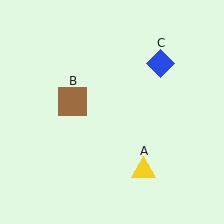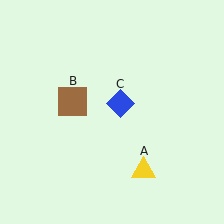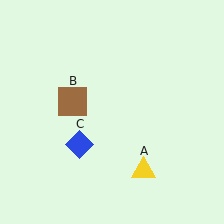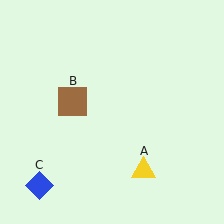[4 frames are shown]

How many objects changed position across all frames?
1 object changed position: blue diamond (object C).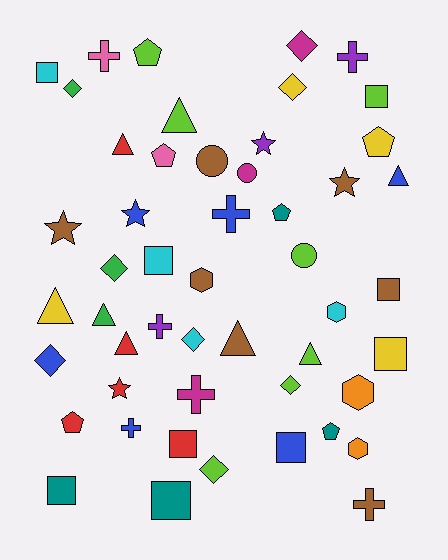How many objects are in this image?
There are 50 objects.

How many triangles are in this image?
There are 8 triangles.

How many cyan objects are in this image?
There are 4 cyan objects.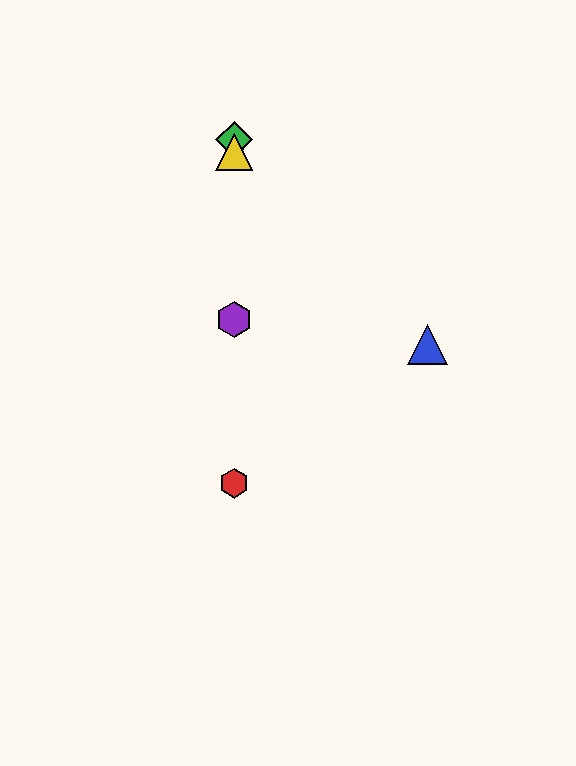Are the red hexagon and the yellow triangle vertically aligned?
Yes, both are at x≈234.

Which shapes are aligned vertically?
The red hexagon, the green diamond, the yellow triangle, the purple hexagon are aligned vertically.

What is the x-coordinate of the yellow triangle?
The yellow triangle is at x≈234.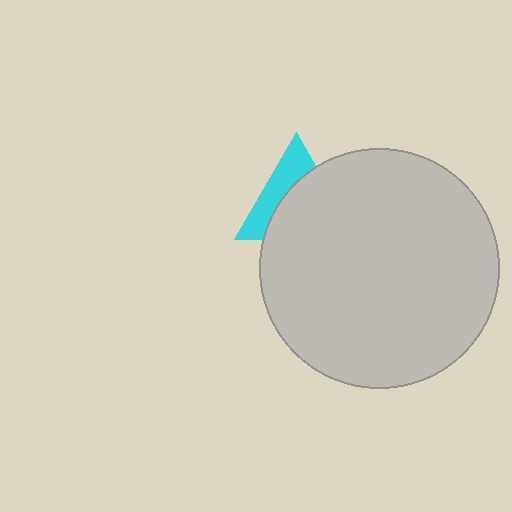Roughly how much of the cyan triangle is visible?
A small part of it is visible (roughly 40%).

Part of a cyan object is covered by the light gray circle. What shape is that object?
It is a triangle.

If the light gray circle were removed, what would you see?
You would see the complete cyan triangle.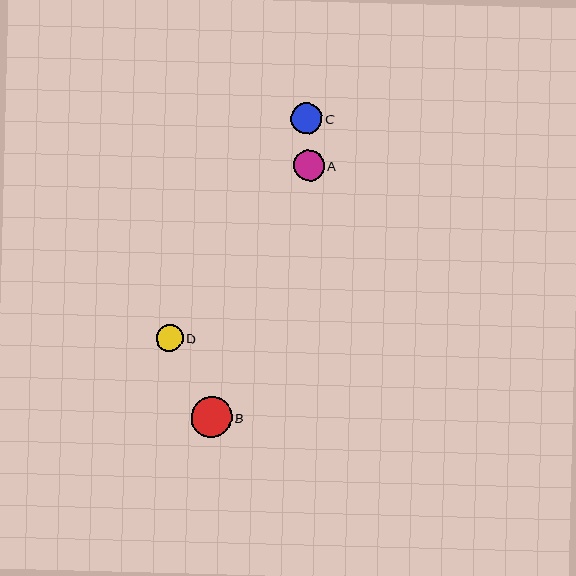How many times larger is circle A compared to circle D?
Circle A is approximately 1.2 times the size of circle D.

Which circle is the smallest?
Circle D is the smallest with a size of approximately 27 pixels.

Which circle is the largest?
Circle B is the largest with a size of approximately 41 pixels.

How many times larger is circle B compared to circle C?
Circle B is approximately 1.3 times the size of circle C.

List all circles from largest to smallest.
From largest to smallest: B, A, C, D.